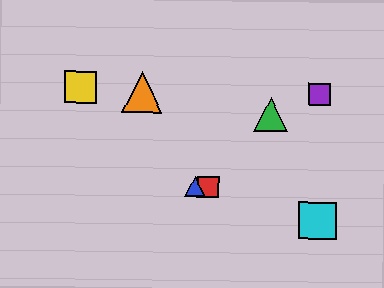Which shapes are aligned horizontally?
The red square, the blue triangle are aligned horizontally.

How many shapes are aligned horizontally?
2 shapes (the red square, the blue triangle) are aligned horizontally.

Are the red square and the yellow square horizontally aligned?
No, the red square is at y≈187 and the yellow square is at y≈87.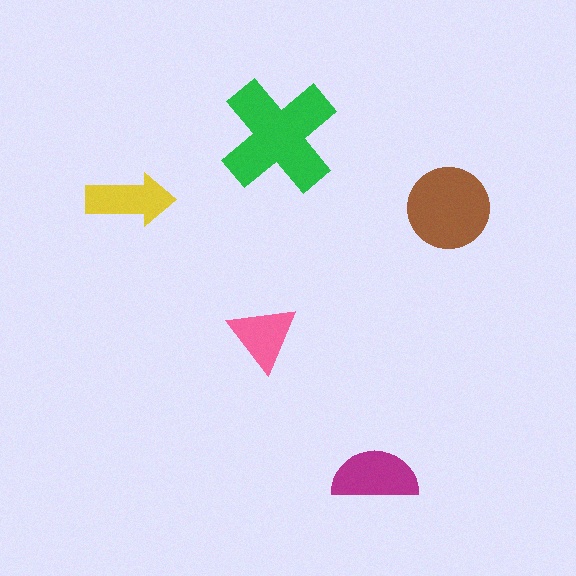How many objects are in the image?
There are 5 objects in the image.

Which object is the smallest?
The pink triangle.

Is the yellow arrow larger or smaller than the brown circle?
Smaller.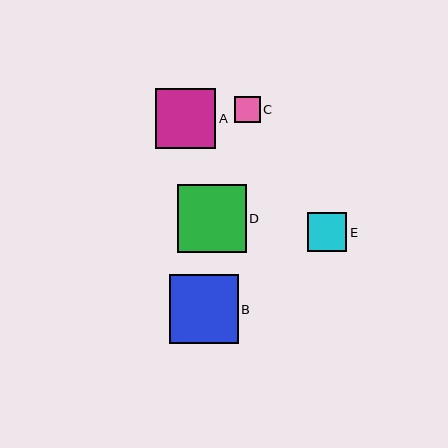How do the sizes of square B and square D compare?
Square B and square D are approximately the same size.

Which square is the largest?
Square B is the largest with a size of approximately 69 pixels.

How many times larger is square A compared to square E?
Square A is approximately 1.6 times the size of square E.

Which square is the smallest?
Square C is the smallest with a size of approximately 26 pixels.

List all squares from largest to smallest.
From largest to smallest: B, D, A, E, C.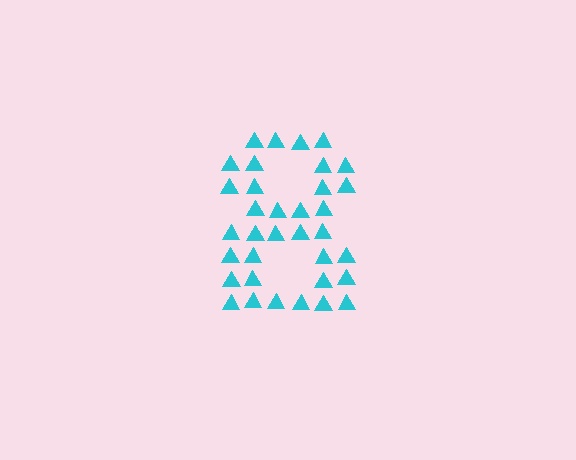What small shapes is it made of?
It is made of small triangles.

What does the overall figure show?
The overall figure shows the digit 8.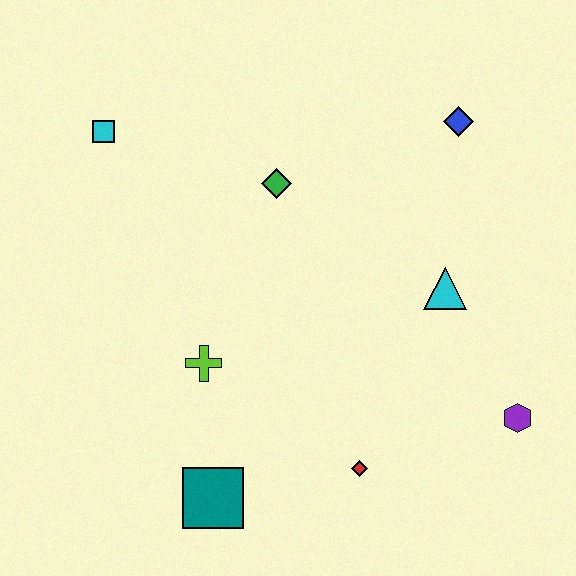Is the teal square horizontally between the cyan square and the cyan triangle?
Yes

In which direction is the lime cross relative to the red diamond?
The lime cross is to the left of the red diamond.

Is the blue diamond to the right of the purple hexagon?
No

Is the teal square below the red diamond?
Yes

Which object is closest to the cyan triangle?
The purple hexagon is closest to the cyan triangle.